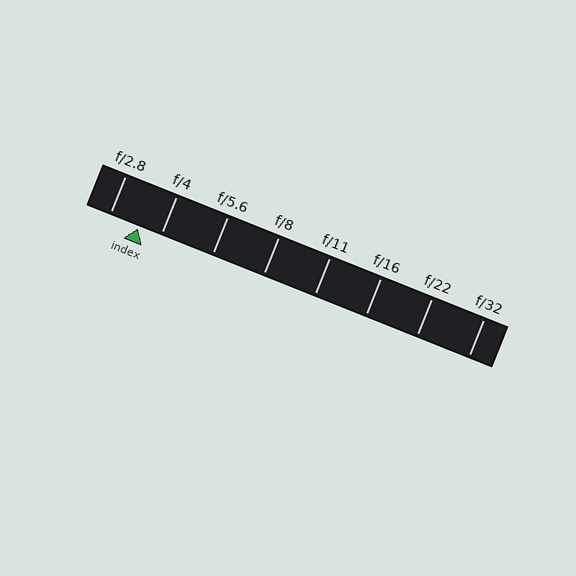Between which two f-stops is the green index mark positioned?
The index mark is between f/2.8 and f/4.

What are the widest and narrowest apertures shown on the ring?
The widest aperture shown is f/2.8 and the narrowest is f/32.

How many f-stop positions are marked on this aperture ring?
There are 8 f-stop positions marked.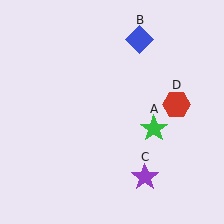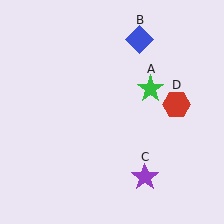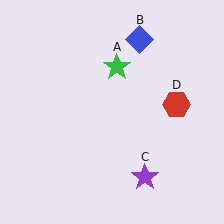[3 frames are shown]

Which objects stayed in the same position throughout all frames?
Blue diamond (object B) and purple star (object C) and red hexagon (object D) remained stationary.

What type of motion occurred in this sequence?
The green star (object A) rotated counterclockwise around the center of the scene.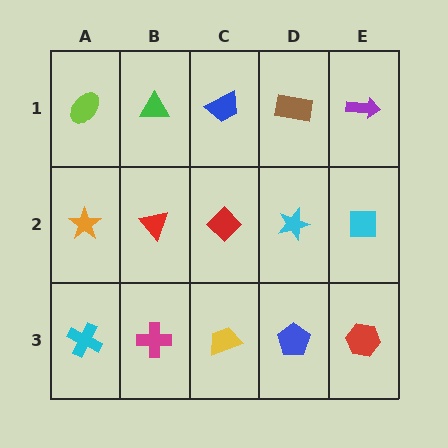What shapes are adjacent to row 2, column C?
A blue trapezoid (row 1, column C), a yellow trapezoid (row 3, column C), a red triangle (row 2, column B), a cyan star (row 2, column D).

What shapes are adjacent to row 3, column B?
A red triangle (row 2, column B), a cyan cross (row 3, column A), a yellow trapezoid (row 3, column C).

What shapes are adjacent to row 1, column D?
A cyan star (row 2, column D), a blue trapezoid (row 1, column C), a purple arrow (row 1, column E).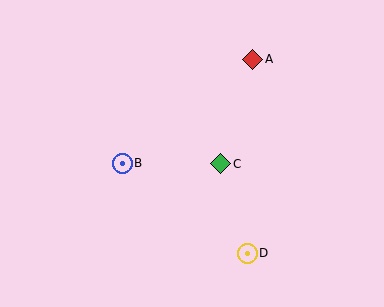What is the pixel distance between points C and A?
The distance between C and A is 109 pixels.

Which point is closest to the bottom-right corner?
Point D is closest to the bottom-right corner.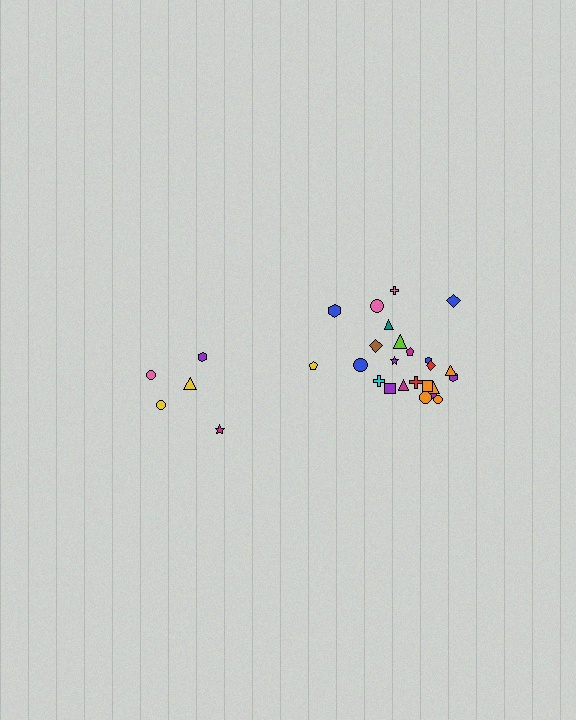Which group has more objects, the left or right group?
The right group.